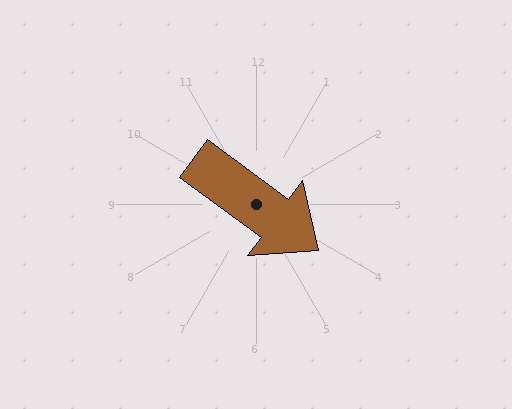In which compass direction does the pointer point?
Southeast.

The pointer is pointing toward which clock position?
Roughly 4 o'clock.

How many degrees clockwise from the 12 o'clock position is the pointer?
Approximately 126 degrees.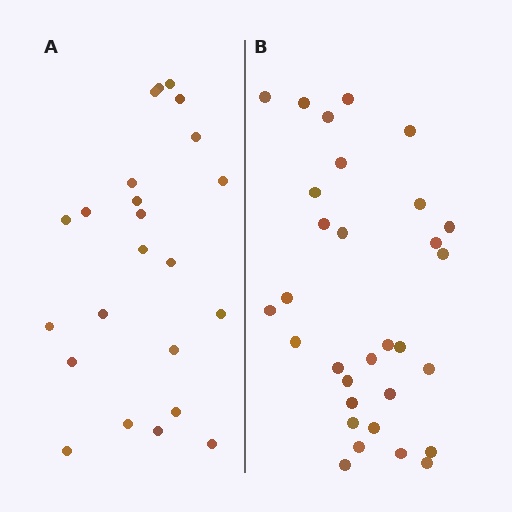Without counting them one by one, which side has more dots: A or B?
Region B (the right region) has more dots.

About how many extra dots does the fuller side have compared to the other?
Region B has roughly 8 or so more dots than region A.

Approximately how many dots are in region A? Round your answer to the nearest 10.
About 20 dots. (The exact count is 23, which rounds to 20.)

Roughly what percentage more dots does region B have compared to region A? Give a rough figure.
About 35% more.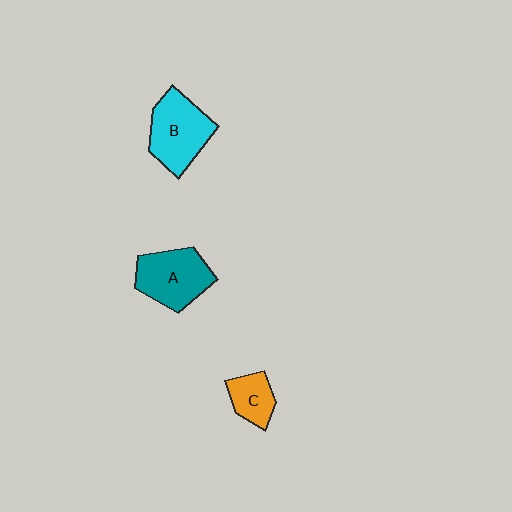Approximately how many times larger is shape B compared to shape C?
Approximately 1.9 times.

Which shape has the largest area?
Shape B (cyan).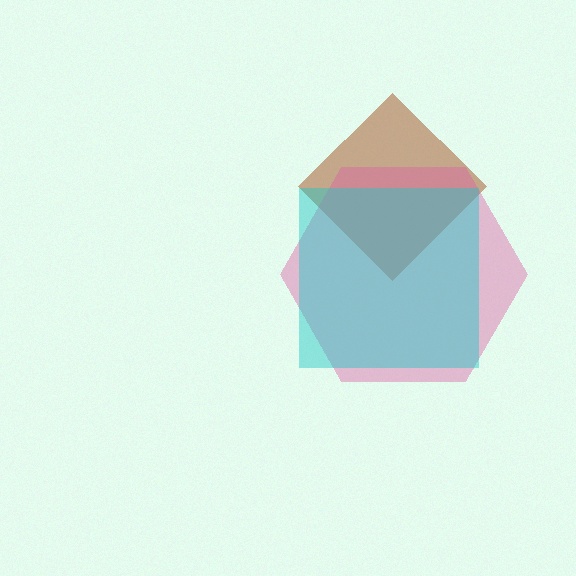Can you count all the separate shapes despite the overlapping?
Yes, there are 3 separate shapes.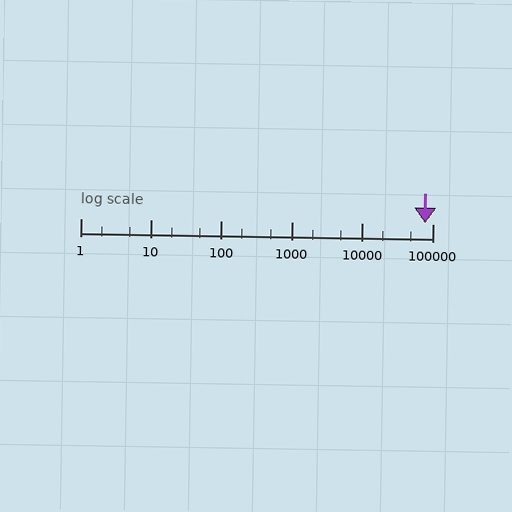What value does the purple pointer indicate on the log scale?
The pointer indicates approximately 79000.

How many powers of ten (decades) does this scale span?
The scale spans 5 decades, from 1 to 100000.